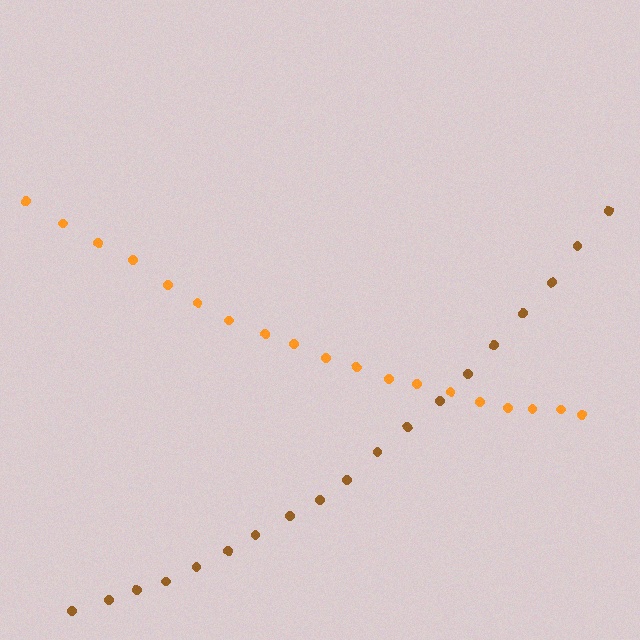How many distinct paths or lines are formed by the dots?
There are 2 distinct paths.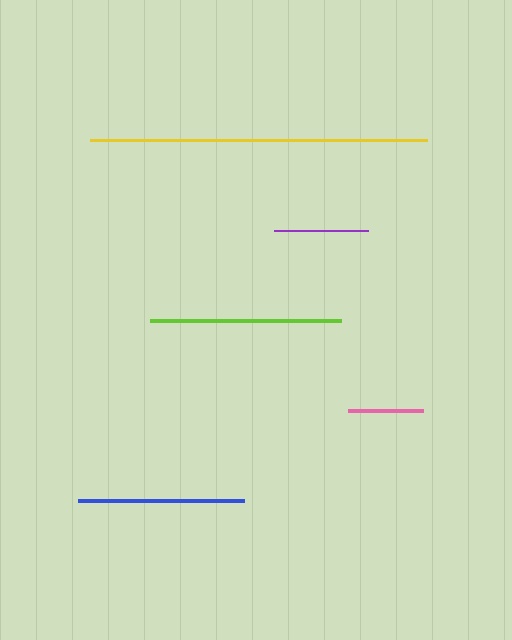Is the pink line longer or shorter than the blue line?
The blue line is longer than the pink line.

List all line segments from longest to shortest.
From longest to shortest: yellow, lime, blue, purple, pink.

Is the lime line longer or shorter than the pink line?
The lime line is longer than the pink line.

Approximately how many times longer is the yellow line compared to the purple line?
The yellow line is approximately 3.6 times the length of the purple line.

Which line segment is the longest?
The yellow line is the longest at approximately 337 pixels.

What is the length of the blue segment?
The blue segment is approximately 166 pixels long.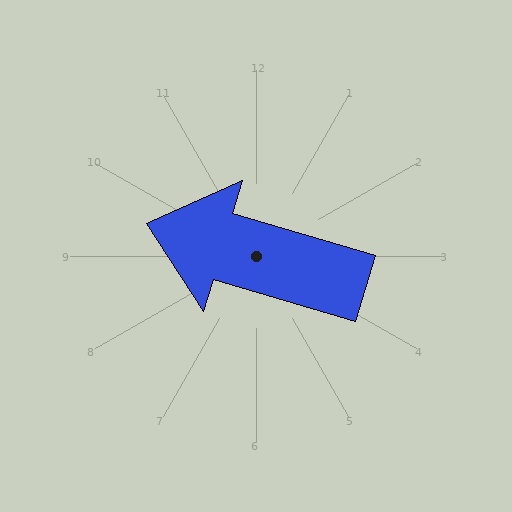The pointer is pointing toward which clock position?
Roughly 10 o'clock.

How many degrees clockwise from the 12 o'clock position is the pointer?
Approximately 287 degrees.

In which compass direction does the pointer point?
West.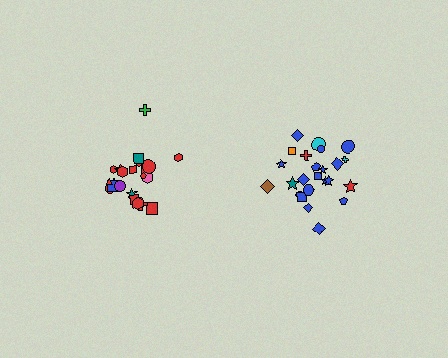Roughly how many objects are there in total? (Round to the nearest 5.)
Roughly 45 objects in total.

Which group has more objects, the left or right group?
The right group.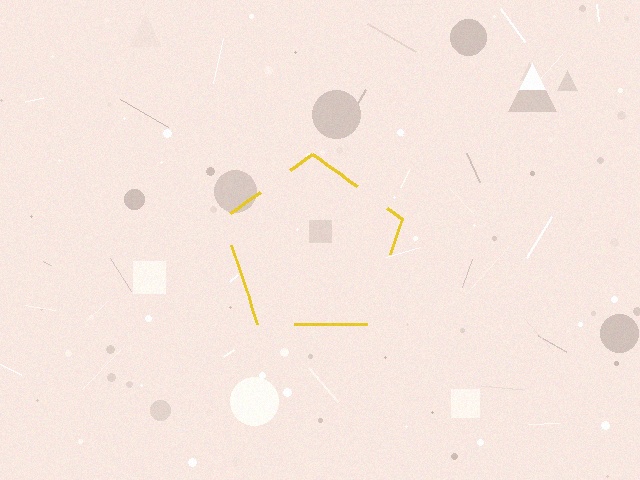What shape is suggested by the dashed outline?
The dashed outline suggests a pentagon.